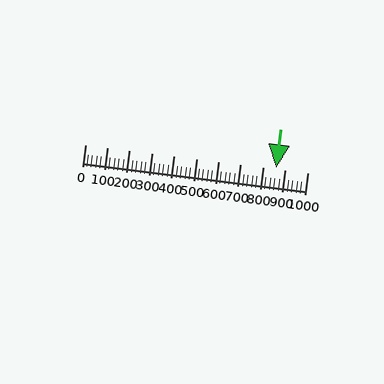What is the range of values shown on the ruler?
The ruler shows values from 0 to 1000.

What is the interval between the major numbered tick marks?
The major tick marks are spaced 100 units apart.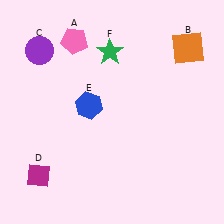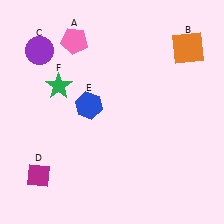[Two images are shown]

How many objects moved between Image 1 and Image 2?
1 object moved between the two images.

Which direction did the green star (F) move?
The green star (F) moved left.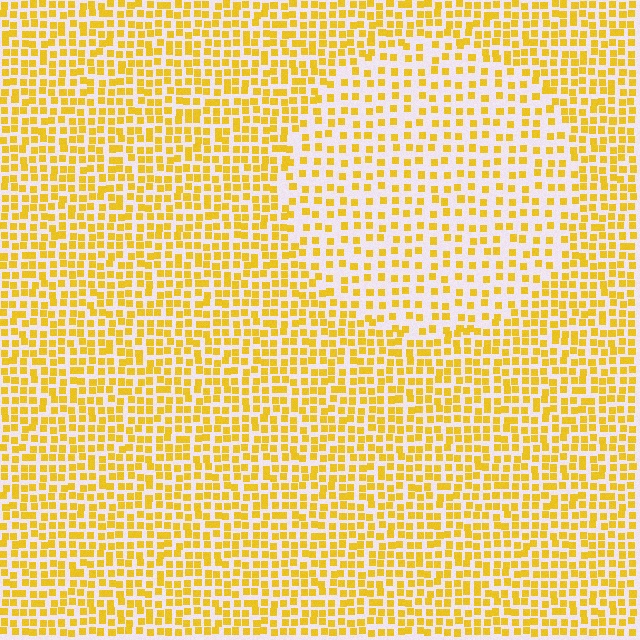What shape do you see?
I see a circle.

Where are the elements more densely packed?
The elements are more densely packed outside the circle boundary.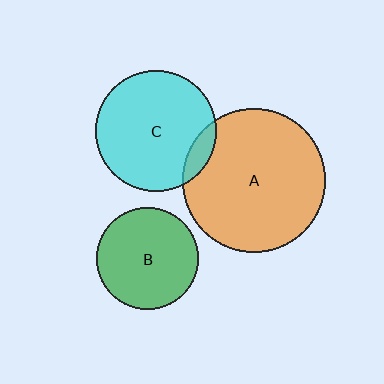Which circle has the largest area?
Circle A (orange).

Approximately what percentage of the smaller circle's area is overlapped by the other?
Approximately 10%.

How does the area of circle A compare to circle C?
Approximately 1.4 times.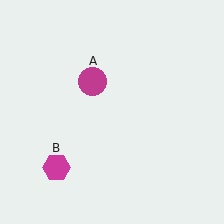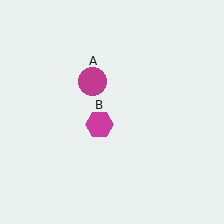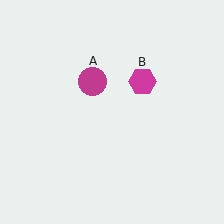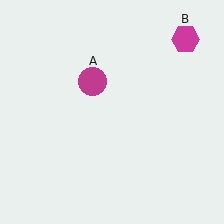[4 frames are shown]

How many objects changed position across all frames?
1 object changed position: magenta hexagon (object B).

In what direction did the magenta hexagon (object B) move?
The magenta hexagon (object B) moved up and to the right.